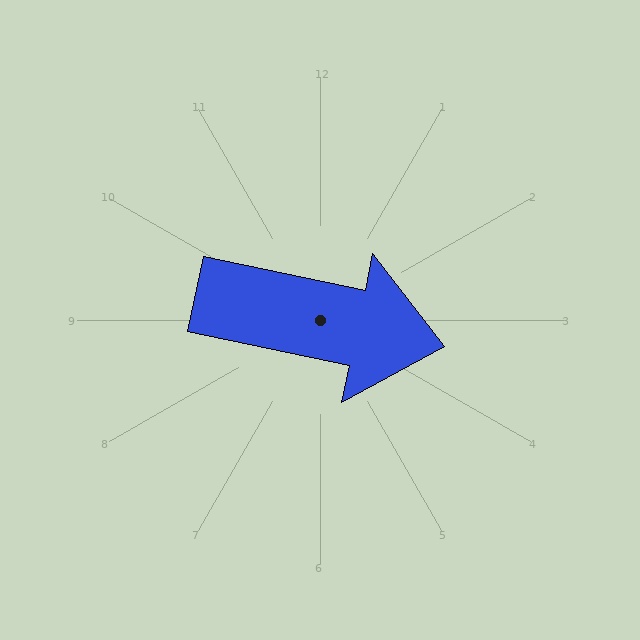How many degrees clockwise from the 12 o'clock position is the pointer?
Approximately 102 degrees.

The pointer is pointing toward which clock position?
Roughly 3 o'clock.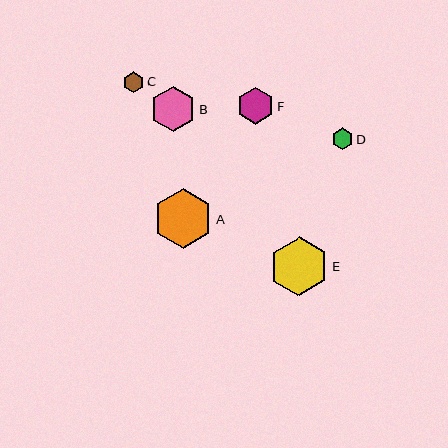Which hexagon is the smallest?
Hexagon C is the smallest with a size of approximately 20 pixels.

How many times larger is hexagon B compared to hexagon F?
Hexagon B is approximately 1.2 times the size of hexagon F.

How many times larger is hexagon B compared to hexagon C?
Hexagon B is approximately 2.2 times the size of hexagon C.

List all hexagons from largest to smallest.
From largest to smallest: A, E, B, F, D, C.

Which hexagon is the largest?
Hexagon A is the largest with a size of approximately 60 pixels.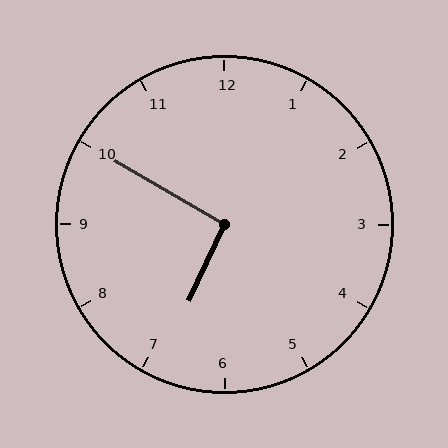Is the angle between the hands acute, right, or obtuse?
It is right.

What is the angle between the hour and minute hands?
Approximately 95 degrees.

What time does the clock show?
6:50.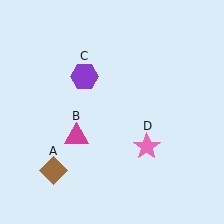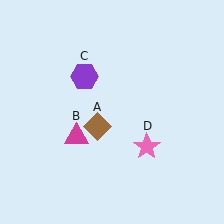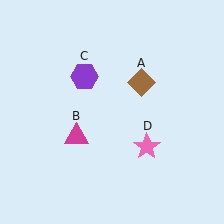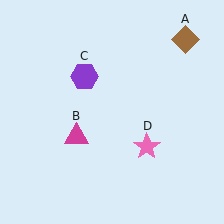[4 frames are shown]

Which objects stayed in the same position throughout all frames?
Magenta triangle (object B) and purple hexagon (object C) and pink star (object D) remained stationary.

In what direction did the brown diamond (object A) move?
The brown diamond (object A) moved up and to the right.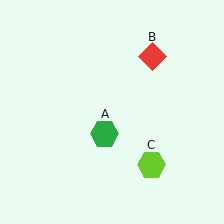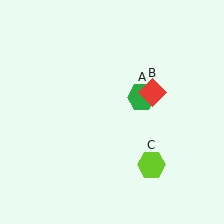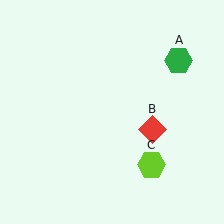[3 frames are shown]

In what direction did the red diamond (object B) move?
The red diamond (object B) moved down.